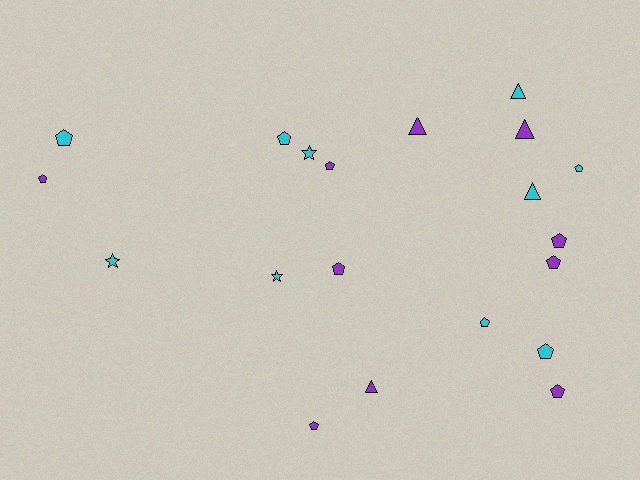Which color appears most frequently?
Purple, with 10 objects.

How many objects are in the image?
There are 20 objects.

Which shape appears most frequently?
Pentagon, with 12 objects.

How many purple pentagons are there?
There are 7 purple pentagons.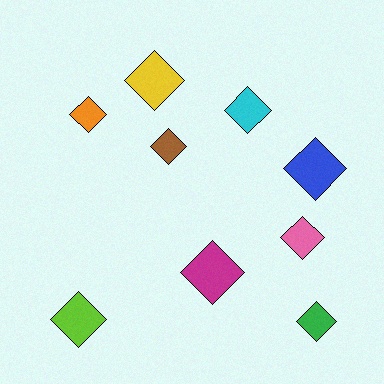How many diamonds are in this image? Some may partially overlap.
There are 9 diamonds.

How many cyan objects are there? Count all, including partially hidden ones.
There is 1 cyan object.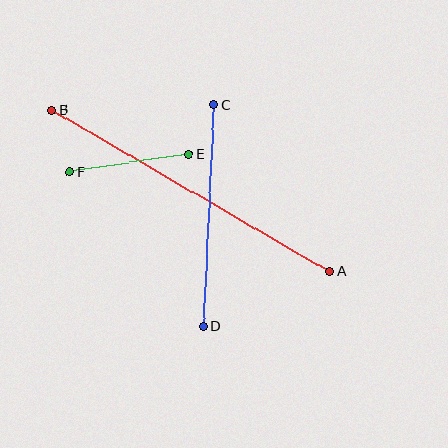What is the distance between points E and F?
The distance is approximately 120 pixels.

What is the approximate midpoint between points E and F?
The midpoint is at approximately (129, 163) pixels.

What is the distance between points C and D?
The distance is approximately 222 pixels.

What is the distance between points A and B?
The distance is approximately 321 pixels.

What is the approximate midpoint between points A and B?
The midpoint is at approximately (191, 191) pixels.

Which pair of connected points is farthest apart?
Points A and B are farthest apart.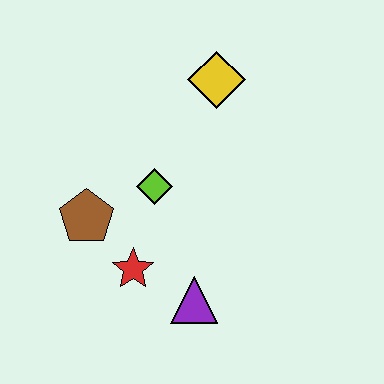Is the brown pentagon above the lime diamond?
No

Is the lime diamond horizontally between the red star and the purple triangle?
Yes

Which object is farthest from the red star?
The yellow diamond is farthest from the red star.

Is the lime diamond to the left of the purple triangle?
Yes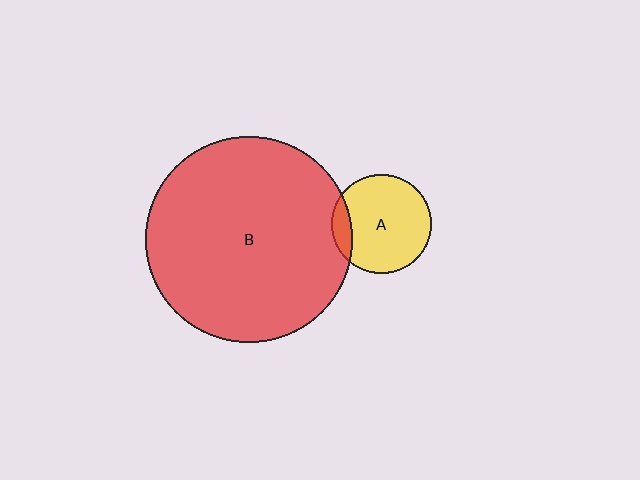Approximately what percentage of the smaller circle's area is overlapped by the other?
Approximately 10%.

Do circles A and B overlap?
Yes.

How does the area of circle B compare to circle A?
Approximately 4.3 times.